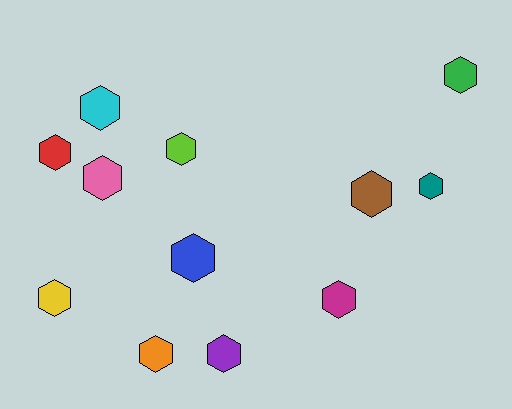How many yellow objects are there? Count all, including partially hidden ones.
There is 1 yellow object.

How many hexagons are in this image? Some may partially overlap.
There are 12 hexagons.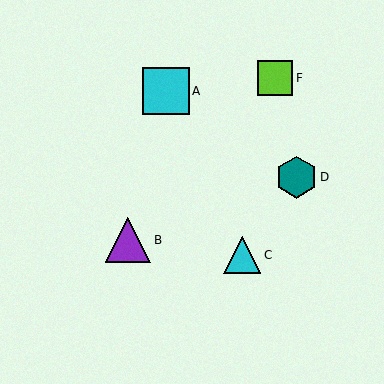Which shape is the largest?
The cyan square (labeled A) is the largest.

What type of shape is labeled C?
Shape C is a cyan triangle.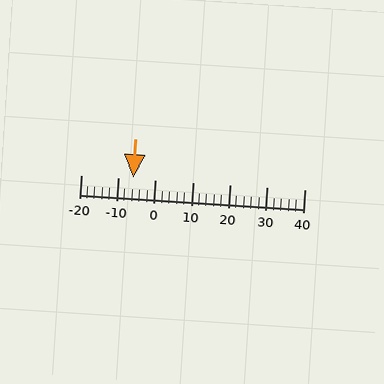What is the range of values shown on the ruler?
The ruler shows values from -20 to 40.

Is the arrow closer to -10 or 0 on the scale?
The arrow is closer to -10.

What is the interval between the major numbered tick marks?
The major tick marks are spaced 10 units apart.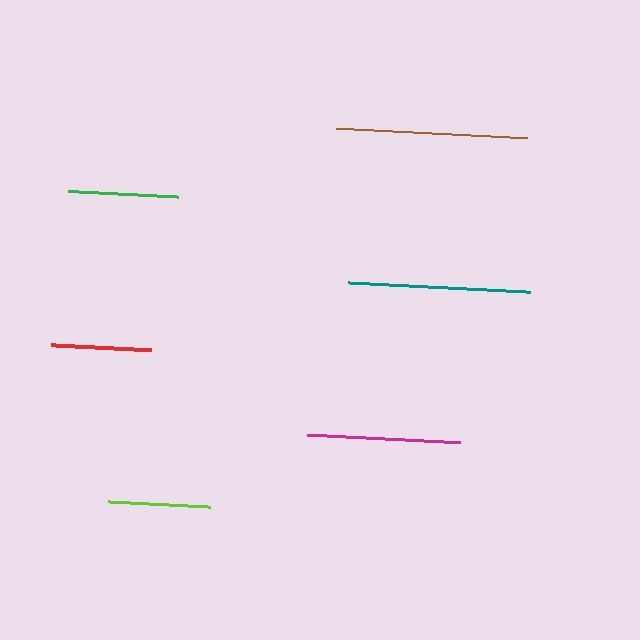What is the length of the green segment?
The green segment is approximately 110 pixels long.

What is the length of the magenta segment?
The magenta segment is approximately 154 pixels long.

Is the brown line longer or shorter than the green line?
The brown line is longer than the green line.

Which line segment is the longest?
The brown line is the longest at approximately 191 pixels.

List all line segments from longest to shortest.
From longest to shortest: brown, teal, magenta, green, lime, red.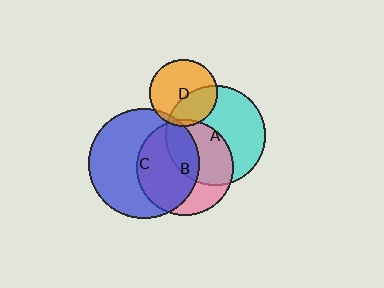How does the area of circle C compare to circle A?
Approximately 1.2 times.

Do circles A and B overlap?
Yes.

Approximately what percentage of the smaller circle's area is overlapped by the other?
Approximately 45%.